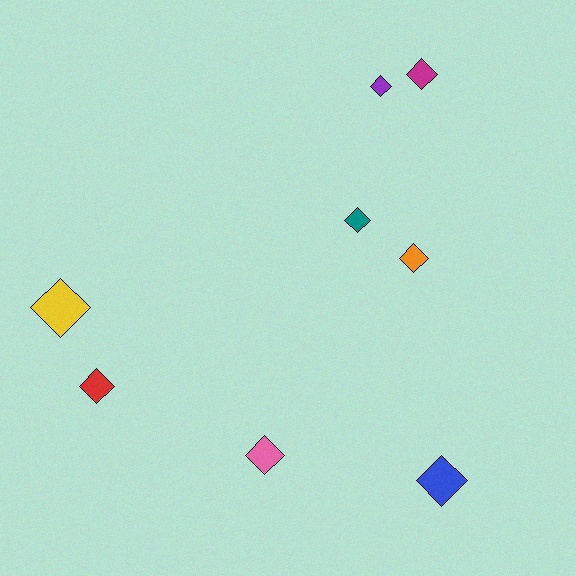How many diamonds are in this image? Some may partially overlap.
There are 8 diamonds.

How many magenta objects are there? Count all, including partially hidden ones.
There is 1 magenta object.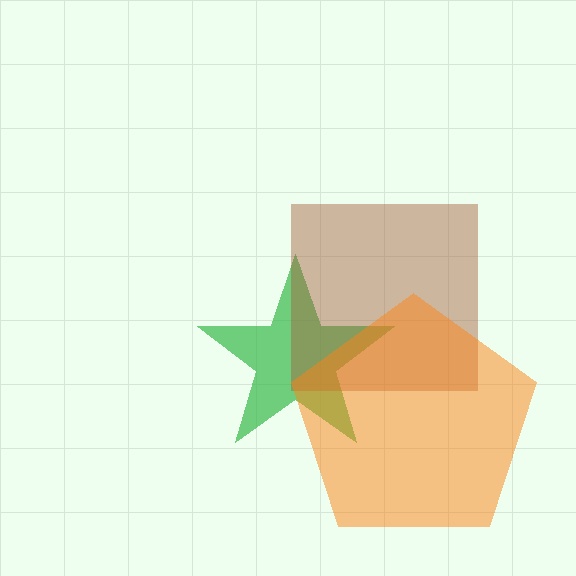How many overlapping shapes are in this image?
There are 3 overlapping shapes in the image.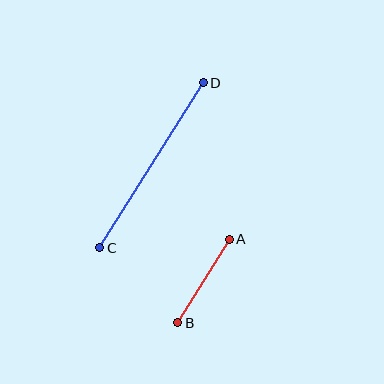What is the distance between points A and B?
The distance is approximately 98 pixels.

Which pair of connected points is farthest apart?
Points C and D are farthest apart.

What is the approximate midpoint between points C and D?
The midpoint is at approximately (152, 165) pixels.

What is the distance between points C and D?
The distance is approximately 195 pixels.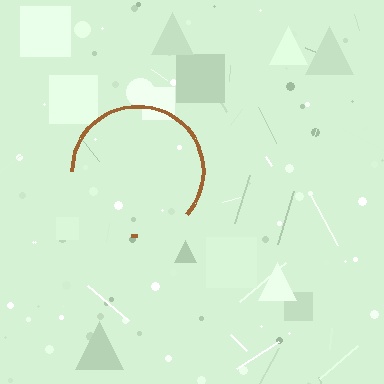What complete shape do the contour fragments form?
The contour fragments form a circle.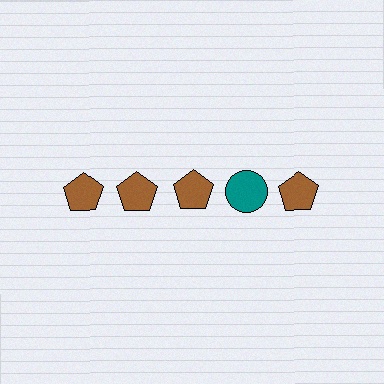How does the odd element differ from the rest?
It differs in both color (teal instead of brown) and shape (circle instead of pentagon).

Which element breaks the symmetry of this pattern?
The teal circle in the top row, second from right column breaks the symmetry. All other shapes are brown pentagons.